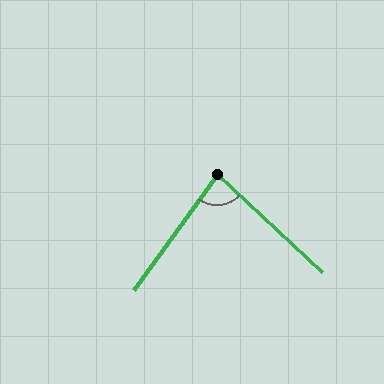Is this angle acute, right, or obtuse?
It is acute.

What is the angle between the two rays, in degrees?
Approximately 83 degrees.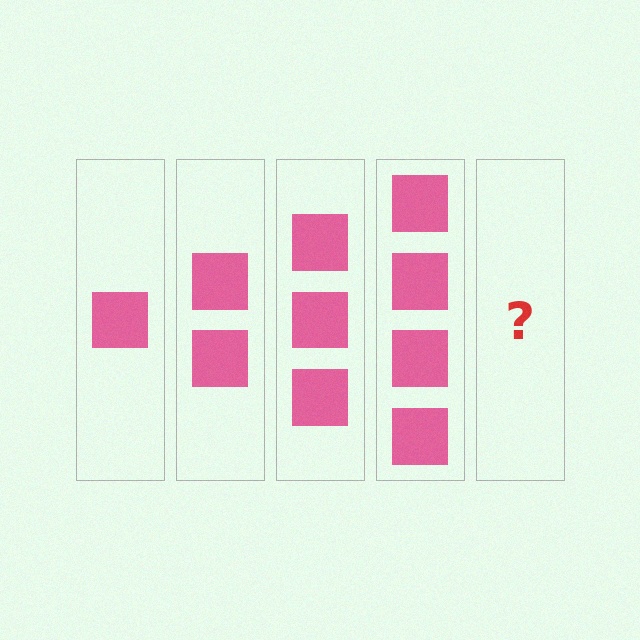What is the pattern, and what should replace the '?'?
The pattern is that each step adds one more square. The '?' should be 5 squares.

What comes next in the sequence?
The next element should be 5 squares.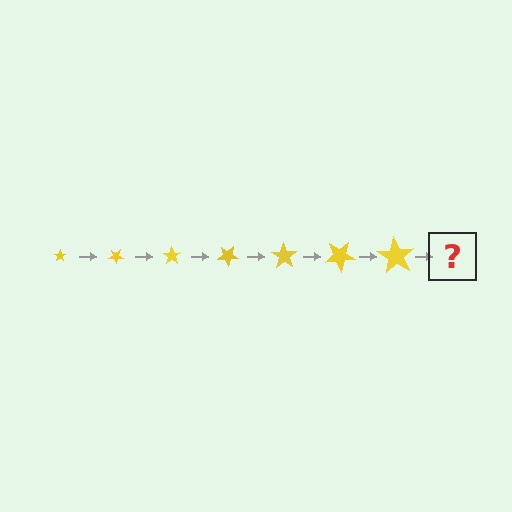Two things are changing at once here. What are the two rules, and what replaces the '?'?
The two rules are that the star grows larger each step and it rotates 35 degrees each step. The '?' should be a star, larger than the previous one and rotated 245 degrees from the start.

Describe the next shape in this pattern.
It should be a star, larger than the previous one and rotated 245 degrees from the start.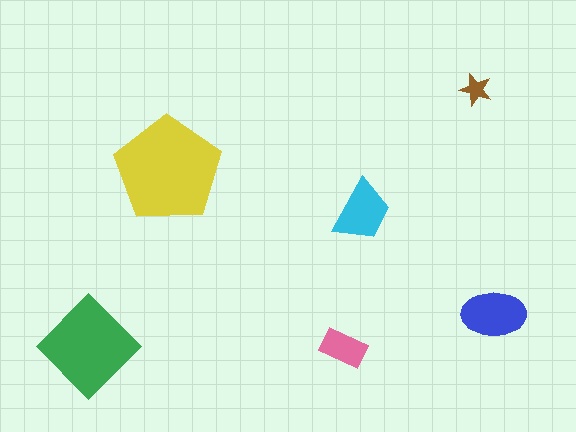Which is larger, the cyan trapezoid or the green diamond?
The green diamond.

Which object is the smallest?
The brown star.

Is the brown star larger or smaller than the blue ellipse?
Smaller.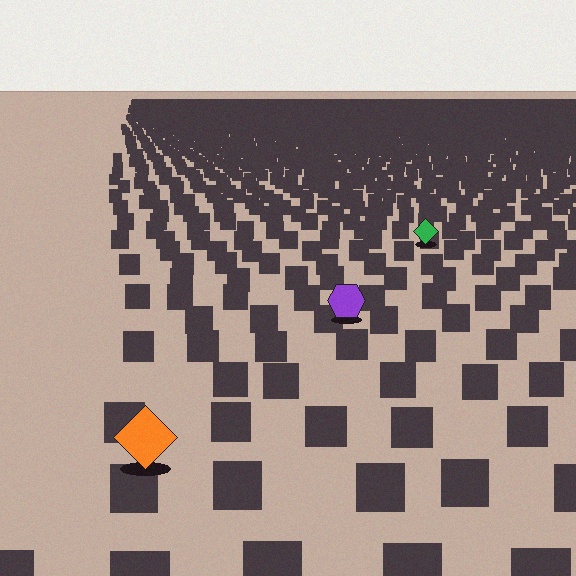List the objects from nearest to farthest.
From nearest to farthest: the orange diamond, the purple hexagon, the green diamond.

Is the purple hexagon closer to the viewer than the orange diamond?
No. The orange diamond is closer — you can tell from the texture gradient: the ground texture is coarser near it.